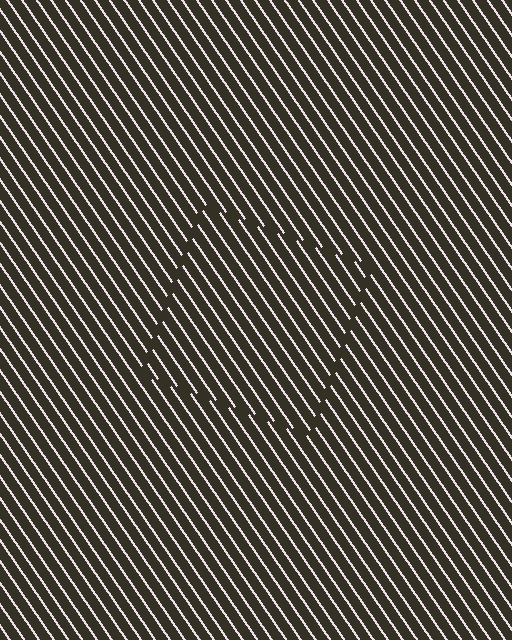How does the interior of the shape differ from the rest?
The interior of the shape contains the same grating, shifted by half a period — the contour is defined by the phase discontinuity where line-ends from the inner and outer gratings abut.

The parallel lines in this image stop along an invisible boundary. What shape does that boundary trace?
An illusory square. The interior of the shape contains the same grating, shifted by half a period — the contour is defined by the phase discontinuity where line-ends from the inner and outer gratings abut.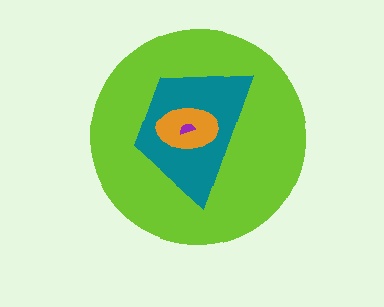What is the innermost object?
The purple semicircle.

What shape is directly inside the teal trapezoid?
The orange ellipse.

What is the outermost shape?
The lime circle.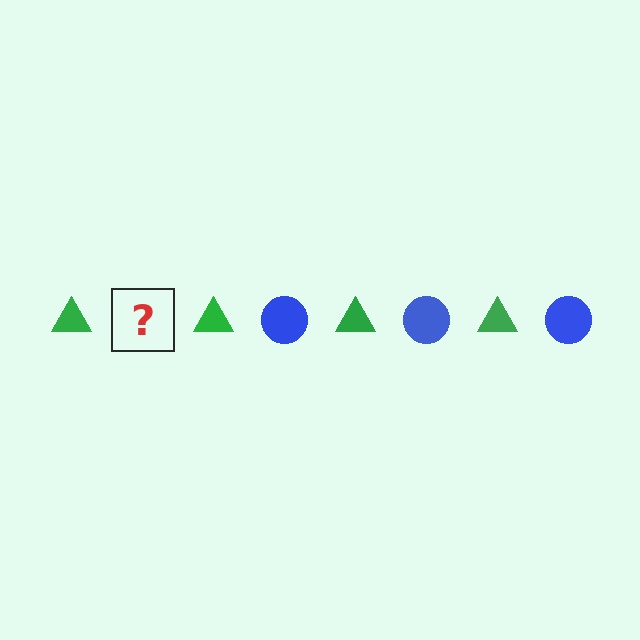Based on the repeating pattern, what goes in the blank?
The blank should be a blue circle.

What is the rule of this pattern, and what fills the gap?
The rule is that the pattern alternates between green triangle and blue circle. The gap should be filled with a blue circle.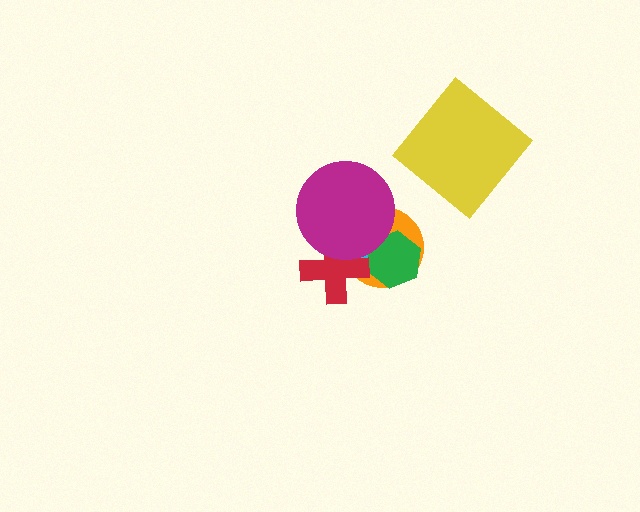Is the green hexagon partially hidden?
Yes, it is partially covered by another shape.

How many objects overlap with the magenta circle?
4 objects overlap with the magenta circle.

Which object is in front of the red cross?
The magenta circle is in front of the red cross.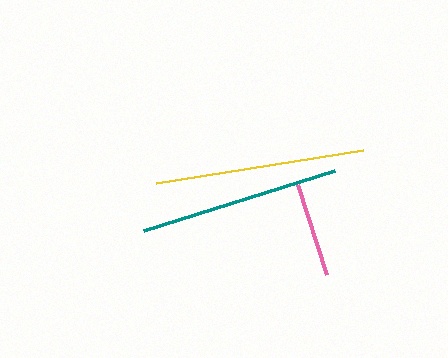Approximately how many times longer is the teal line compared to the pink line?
The teal line is approximately 2.1 times the length of the pink line.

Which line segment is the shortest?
The pink line is the shortest at approximately 95 pixels.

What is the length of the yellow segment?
The yellow segment is approximately 210 pixels long.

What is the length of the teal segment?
The teal segment is approximately 201 pixels long.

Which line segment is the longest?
The yellow line is the longest at approximately 210 pixels.